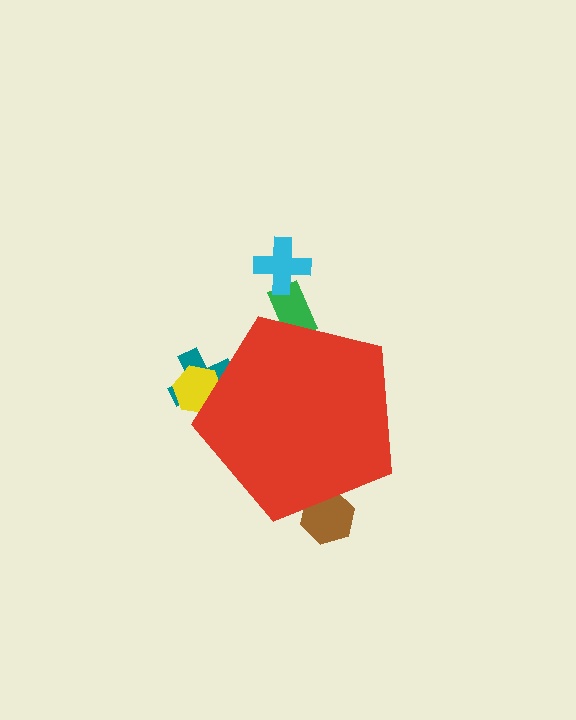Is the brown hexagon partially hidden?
Yes, the brown hexagon is partially hidden behind the red pentagon.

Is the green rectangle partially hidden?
Yes, the green rectangle is partially hidden behind the red pentagon.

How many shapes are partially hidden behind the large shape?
4 shapes are partially hidden.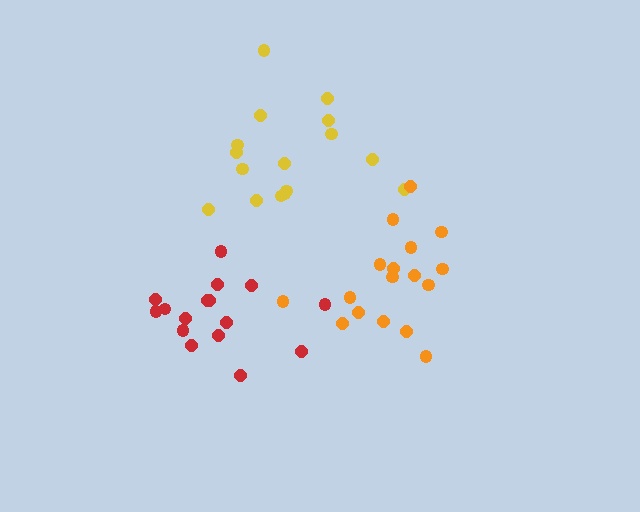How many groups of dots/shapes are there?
There are 3 groups.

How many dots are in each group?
Group 1: 16 dots, Group 2: 16 dots, Group 3: 17 dots (49 total).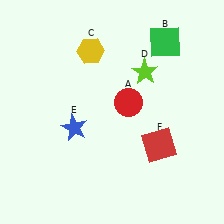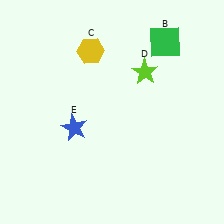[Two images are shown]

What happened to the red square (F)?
The red square (F) was removed in Image 2. It was in the bottom-right area of Image 1.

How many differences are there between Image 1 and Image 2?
There are 2 differences between the two images.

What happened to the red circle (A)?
The red circle (A) was removed in Image 2. It was in the top-right area of Image 1.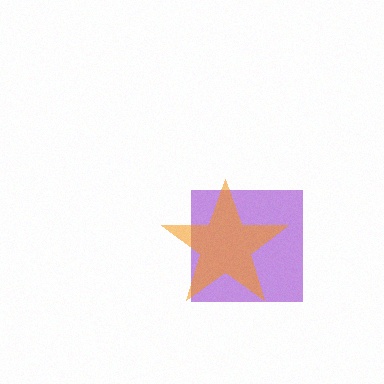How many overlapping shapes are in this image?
There are 2 overlapping shapes in the image.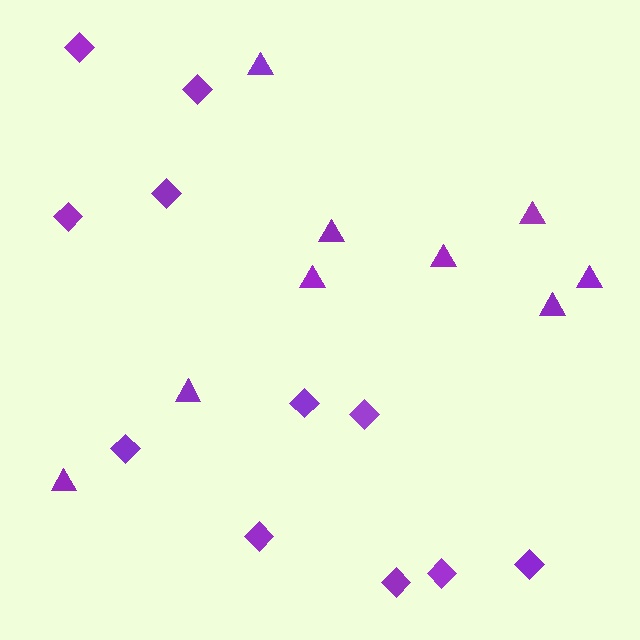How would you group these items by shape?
There are 2 groups: one group of diamonds (11) and one group of triangles (9).